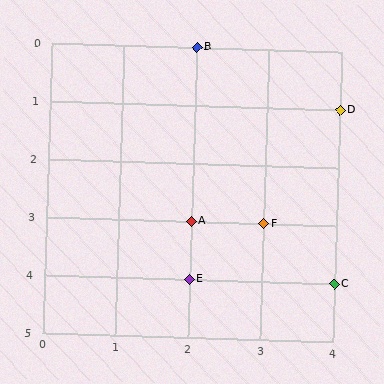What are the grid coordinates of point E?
Point E is at grid coordinates (2, 4).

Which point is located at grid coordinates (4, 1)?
Point D is at (4, 1).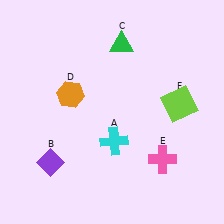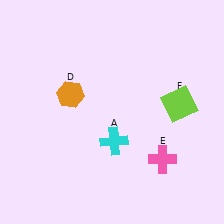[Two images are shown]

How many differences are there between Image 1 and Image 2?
There are 2 differences between the two images.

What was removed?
The purple diamond (B), the green triangle (C) were removed in Image 2.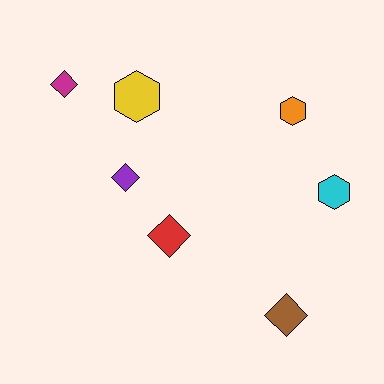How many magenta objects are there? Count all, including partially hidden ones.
There is 1 magenta object.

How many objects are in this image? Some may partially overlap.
There are 7 objects.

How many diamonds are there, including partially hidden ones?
There are 4 diamonds.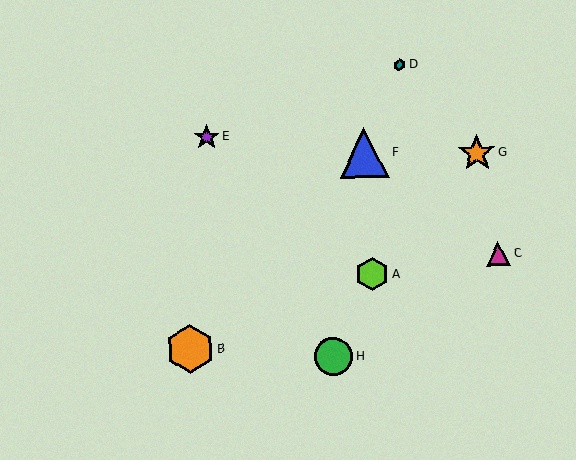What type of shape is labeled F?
Shape F is a blue triangle.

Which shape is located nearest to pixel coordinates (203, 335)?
The orange hexagon (labeled B) at (190, 349) is nearest to that location.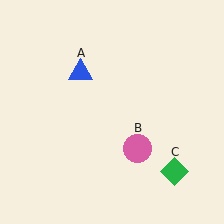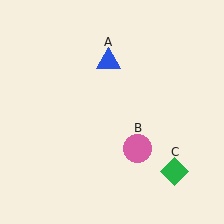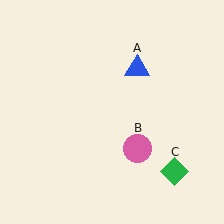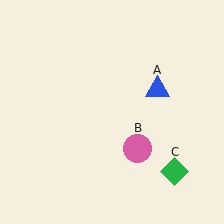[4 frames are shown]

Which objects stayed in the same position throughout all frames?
Pink circle (object B) and green diamond (object C) remained stationary.